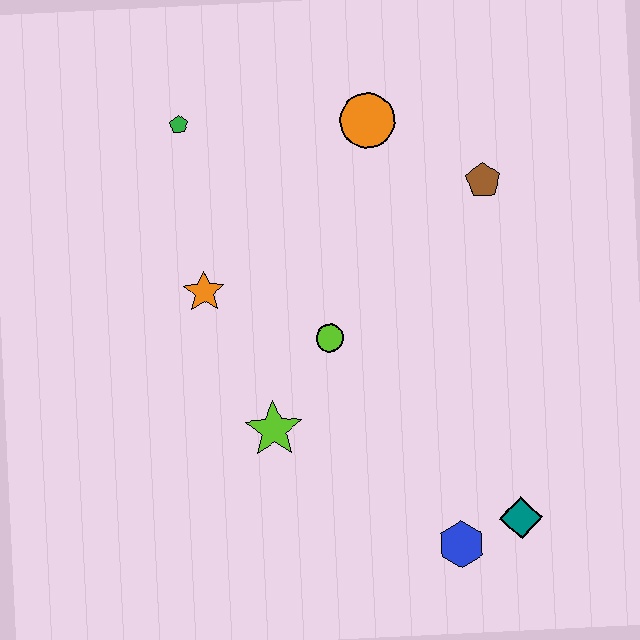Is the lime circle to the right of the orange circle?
No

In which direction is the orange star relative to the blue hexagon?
The orange star is above the blue hexagon.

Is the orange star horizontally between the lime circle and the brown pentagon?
No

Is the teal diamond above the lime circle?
No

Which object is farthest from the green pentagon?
The teal diamond is farthest from the green pentagon.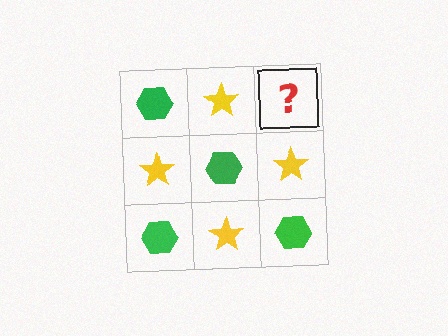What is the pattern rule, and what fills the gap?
The rule is that it alternates green hexagon and yellow star in a checkerboard pattern. The gap should be filled with a green hexagon.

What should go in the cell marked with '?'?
The missing cell should contain a green hexagon.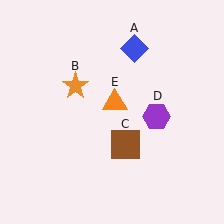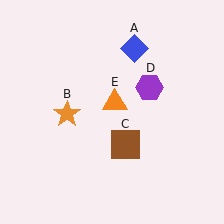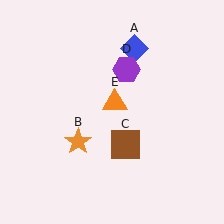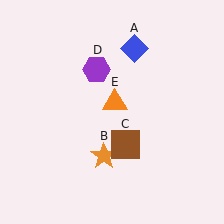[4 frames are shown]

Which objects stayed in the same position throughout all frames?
Blue diamond (object A) and brown square (object C) and orange triangle (object E) remained stationary.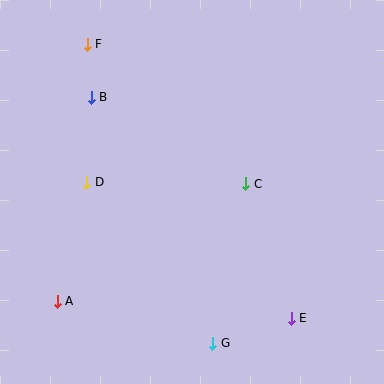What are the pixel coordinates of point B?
Point B is at (91, 97).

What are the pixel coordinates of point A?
Point A is at (57, 301).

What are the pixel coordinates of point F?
Point F is at (87, 44).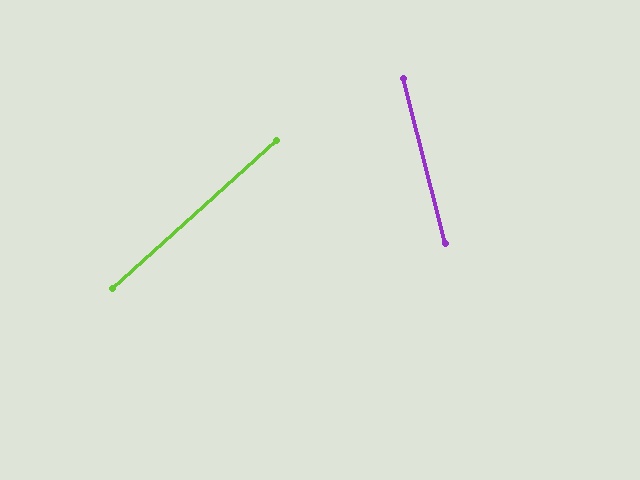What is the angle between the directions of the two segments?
Approximately 62 degrees.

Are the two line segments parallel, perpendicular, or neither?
Neither parallel nor perpendicular — they differ by about 62°.